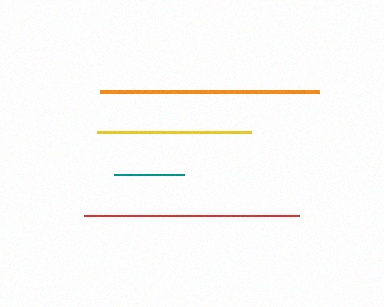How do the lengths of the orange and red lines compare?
The orange and red lines are approximately the same length.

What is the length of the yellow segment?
The yellow segment is approximately 154 pixels long.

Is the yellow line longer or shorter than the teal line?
The yellow line is longer than the teal line.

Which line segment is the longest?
The orange line is the longest at approximately 219 pixels.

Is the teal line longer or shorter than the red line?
The red line is longer than the teal line.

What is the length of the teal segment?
The teal segment is approximately 70 pixels long.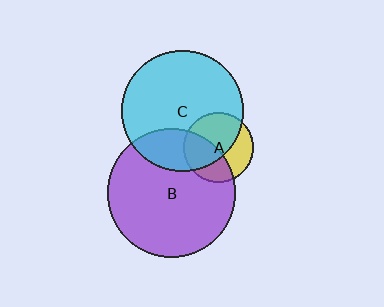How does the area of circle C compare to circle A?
Approximately 3.0 times.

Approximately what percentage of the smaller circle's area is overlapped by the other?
Approximately 60%.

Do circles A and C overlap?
Yes.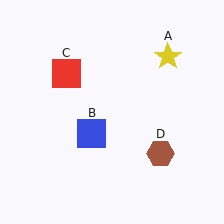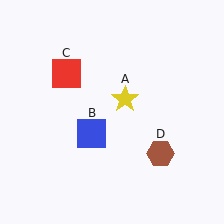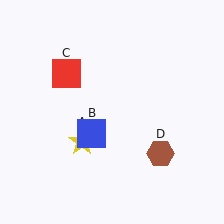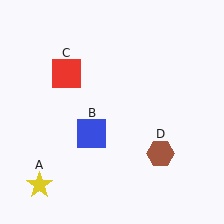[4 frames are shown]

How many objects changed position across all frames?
1 object changed position: yellow star (object A).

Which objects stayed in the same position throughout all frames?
Blue square (object B) and red square (object C) and brown hexagon (object D) remained stationary.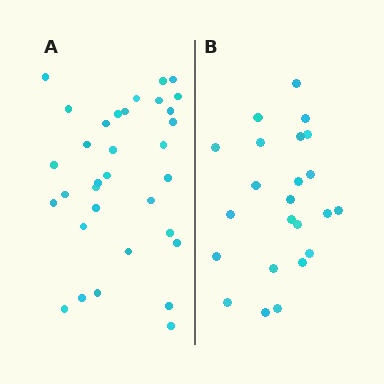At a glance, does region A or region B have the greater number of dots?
Region A (the left region) has more dots.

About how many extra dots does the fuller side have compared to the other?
Region A has roughly 10 or so more dots than region B.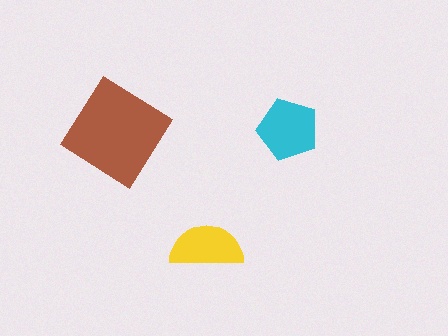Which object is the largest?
The brown diamond.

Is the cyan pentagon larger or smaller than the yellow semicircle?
Larger.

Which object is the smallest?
The yellow semicircle.